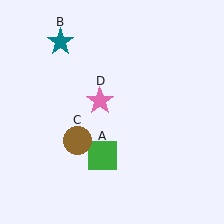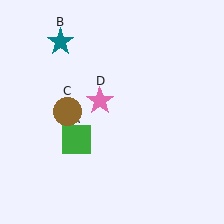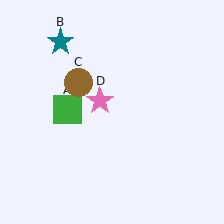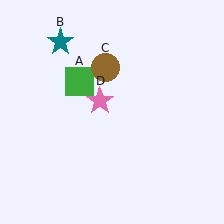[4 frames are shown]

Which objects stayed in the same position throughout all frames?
Teal star (object B) and pink star (object D) remained stationary.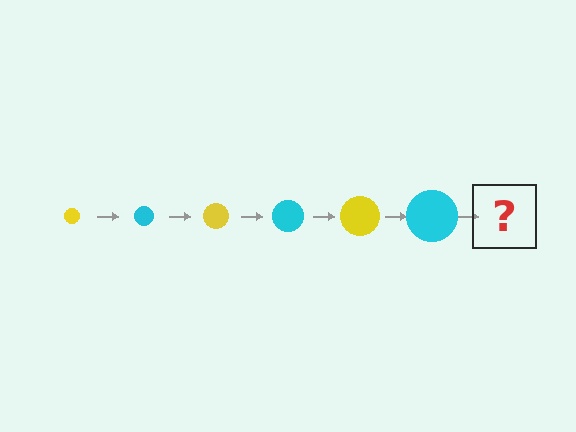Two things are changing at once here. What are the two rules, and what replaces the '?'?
The two rules are that the circle grows larger each step and the color cycles through yellow and cyan. The '?' should be a yellow circle, larger than the previous one.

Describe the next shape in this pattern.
It should be a yellow circle, larger than the previous one.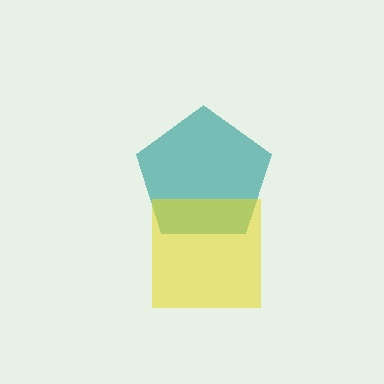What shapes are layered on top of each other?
The layered shapes are: a teal pentagon, a yellow square.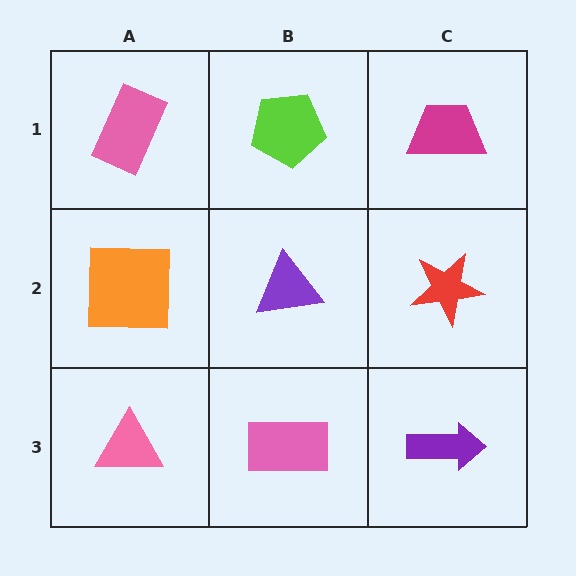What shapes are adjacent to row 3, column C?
A red star (row 2, column C), a pink rectangle (row 3, column B).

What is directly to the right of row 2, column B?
A red star.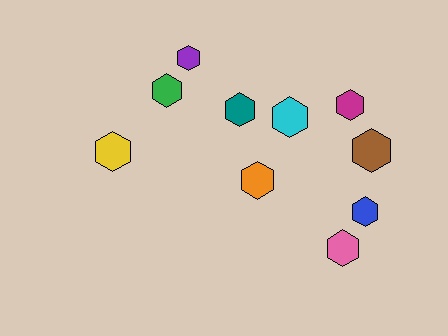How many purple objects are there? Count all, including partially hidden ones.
There is 1 purple object.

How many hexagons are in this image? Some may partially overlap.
There are 10 hexagons.